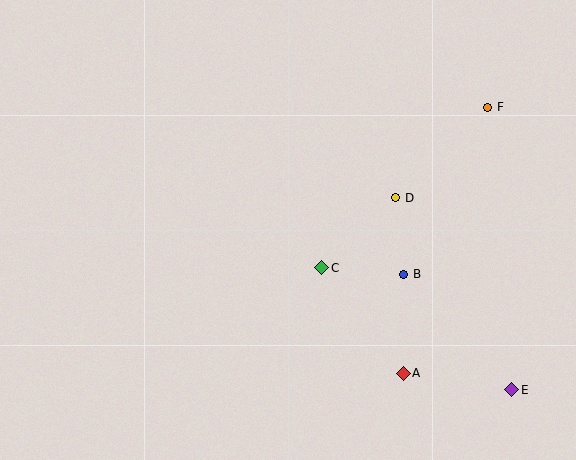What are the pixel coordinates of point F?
Point F is at (488, 107).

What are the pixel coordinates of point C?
Point C is at (322, 268).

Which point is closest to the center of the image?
Point C at (322, 268) is closest to the center.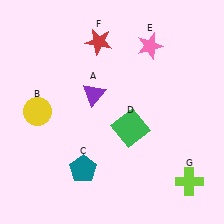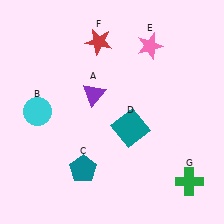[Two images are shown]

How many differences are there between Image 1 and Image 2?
There are 3 differences between the two images.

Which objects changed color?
B changed from yellow to cyan. D changed from green to teal. G changed from lime to green.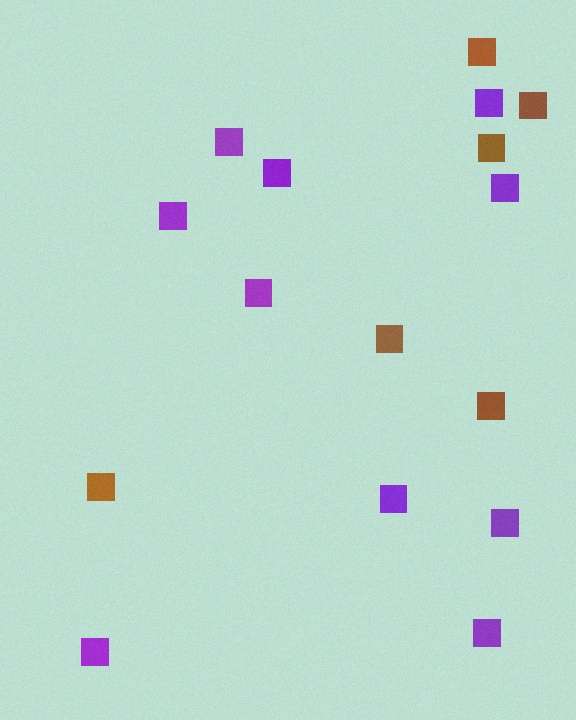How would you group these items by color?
There are 2 groups: one group of brown squares (6) and one group of purple squares (10).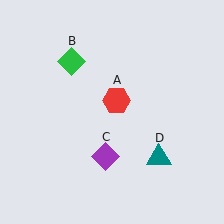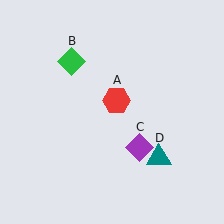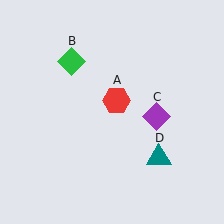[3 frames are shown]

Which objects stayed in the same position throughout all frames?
Red hexagon (object A) and green diamond (object B) and teal triangle (object D) remained stationary.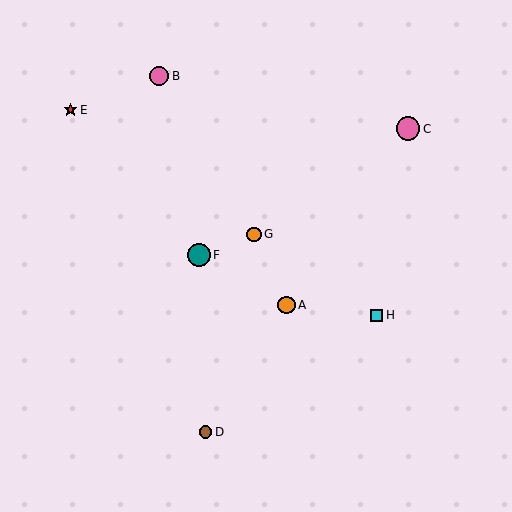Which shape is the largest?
The pink circle (labeled C) is the largest.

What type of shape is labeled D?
Shape D is a brown circle.